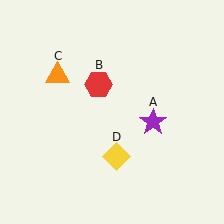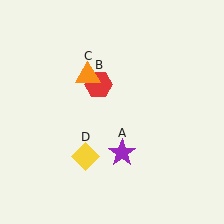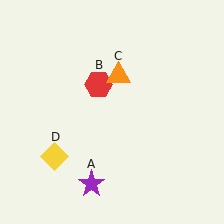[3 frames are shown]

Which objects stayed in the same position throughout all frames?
Red hexagon (object B) remained stationary.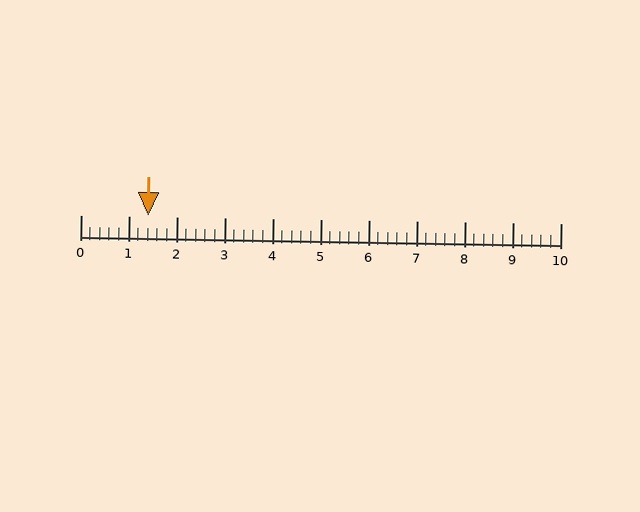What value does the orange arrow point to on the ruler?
The orange arrow points to approximately 1.4.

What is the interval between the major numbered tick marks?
The major tick marks are spaced 1 units apart.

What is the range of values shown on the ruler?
The ruler shows values from 0 to 10.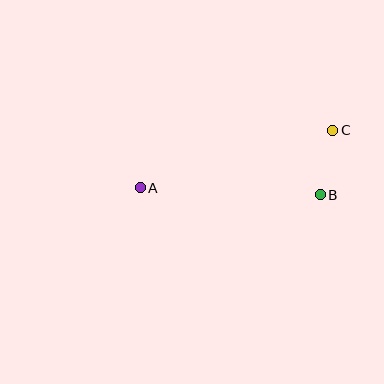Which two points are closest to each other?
Points B and C are closest to each other.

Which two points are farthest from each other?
Points A and C are farthest from each other.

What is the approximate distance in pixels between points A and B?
The distance between A and B is approximately 180 pixels.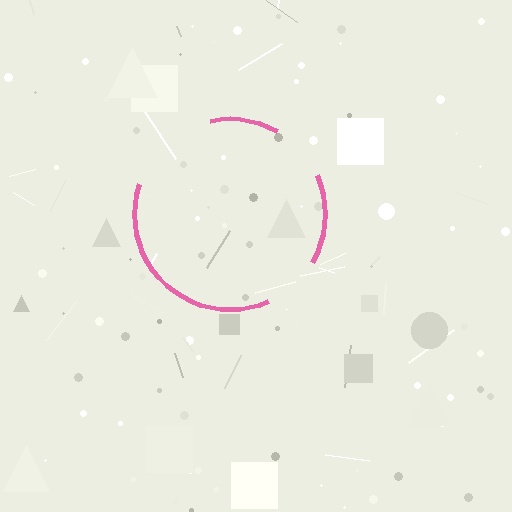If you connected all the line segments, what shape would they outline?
They would outline a circle.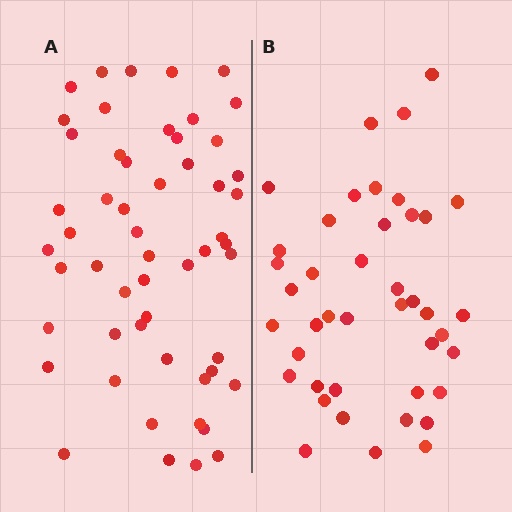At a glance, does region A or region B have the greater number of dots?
Region A (the left region) has more dots.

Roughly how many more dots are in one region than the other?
Region A has roughly 12 or so more dots than region B.